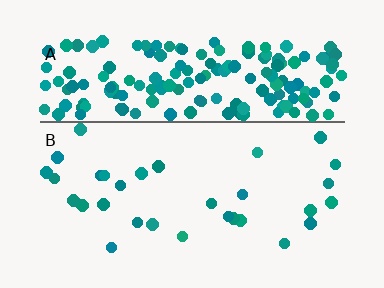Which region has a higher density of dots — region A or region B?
A (the top).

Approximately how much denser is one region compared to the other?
Approximately 6.3× — region A over region B.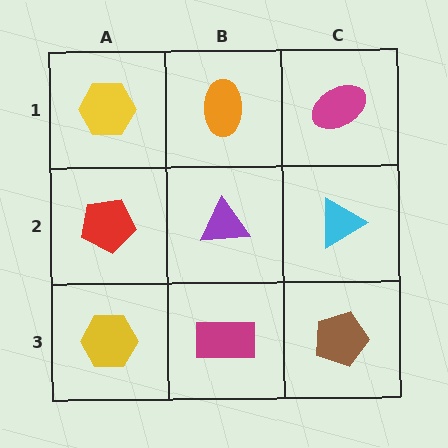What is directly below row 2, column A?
A yellow hexagon.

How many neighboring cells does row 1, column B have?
3.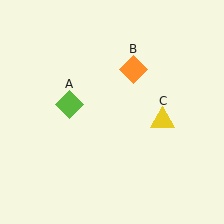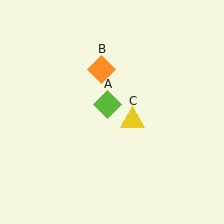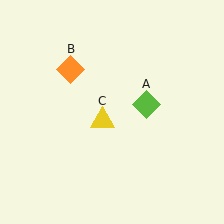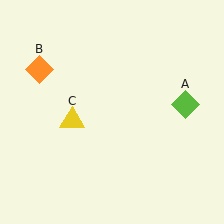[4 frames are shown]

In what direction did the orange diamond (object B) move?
The orange diamond (object B) moved left.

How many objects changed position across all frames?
3 objects changed position: lime diamond (object A), orange diamond (object B), yellow triangle (object C).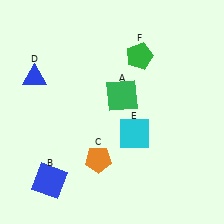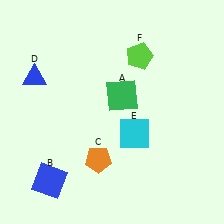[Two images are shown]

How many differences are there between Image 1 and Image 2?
There is 1 difference between the two images.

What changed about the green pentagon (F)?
In Image 1, F is green. In Image 2, it changed to lime.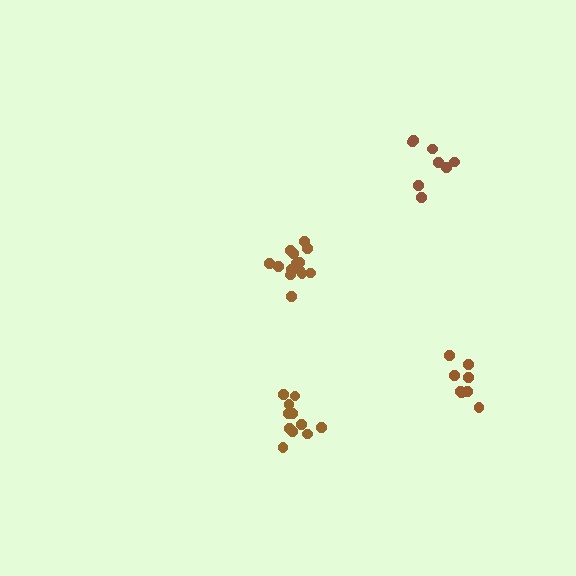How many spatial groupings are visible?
There are 4 spatial groupings.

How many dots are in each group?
Group 1: 14 dots, Group 2: 8 dots, Group 3: 11 dots, Group 4: 8 dots (41 total).